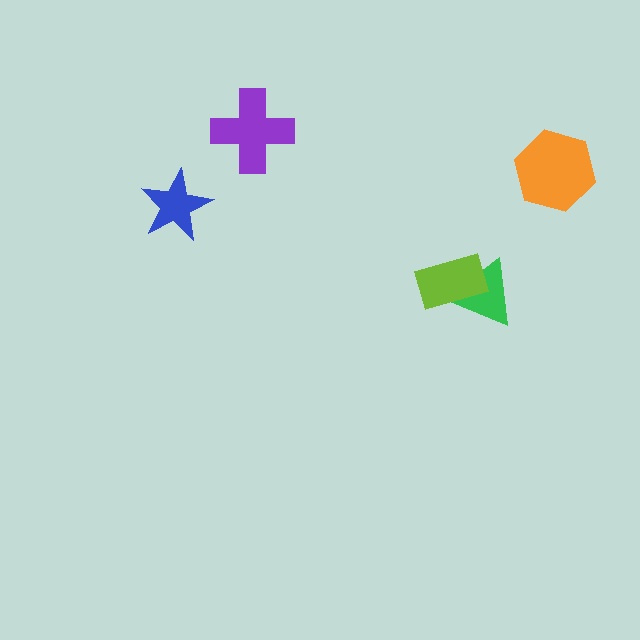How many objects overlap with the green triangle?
1 object overlaps with the green triangle.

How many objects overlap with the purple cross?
0 objects overlap with the purple cross.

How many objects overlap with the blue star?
0 objects overlap with the blue star.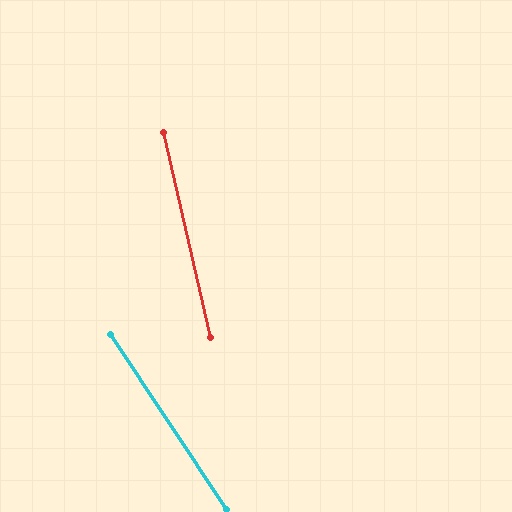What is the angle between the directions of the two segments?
Approximately 21 degrees.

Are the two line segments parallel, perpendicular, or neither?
Neither parallel nor perpendicular — they differ by about 21°.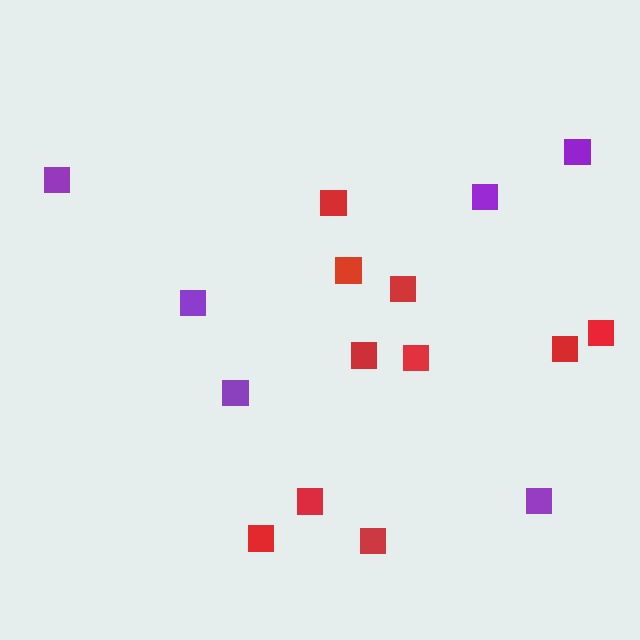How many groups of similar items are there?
There are 2 groups: one group of red squares (10) and one group of purple squares (6).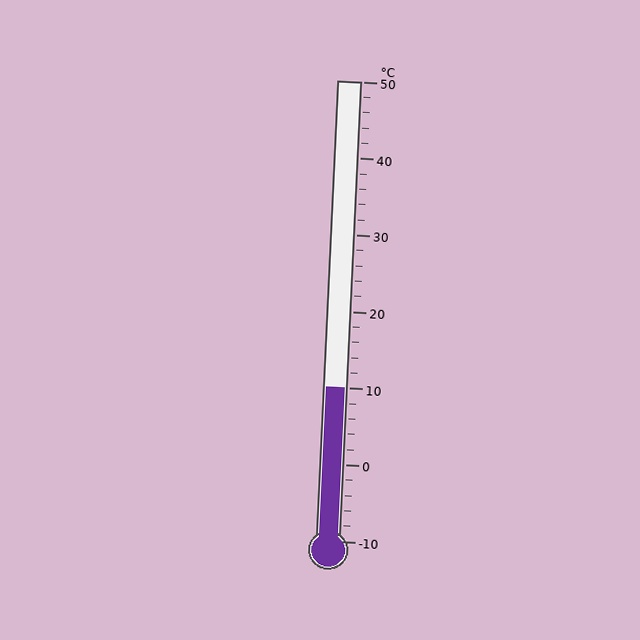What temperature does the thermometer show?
The thermometer shows approximately 10°C.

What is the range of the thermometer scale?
The thermometer scale ranges from -10°C to 50°C.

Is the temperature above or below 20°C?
The temperature is below 20°C.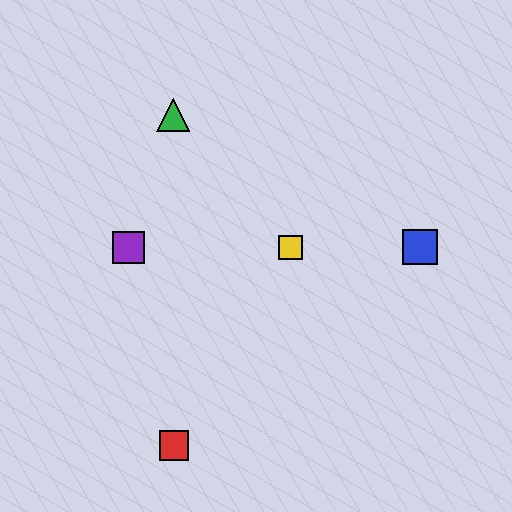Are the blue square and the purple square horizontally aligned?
Yes, both are at y≈247.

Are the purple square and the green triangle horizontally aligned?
No, the purple square is at y≈247 and the green triangle is at y≈115.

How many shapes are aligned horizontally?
3 shapes (the blue square, the yellow square, the purple square) are aligned horizontally.